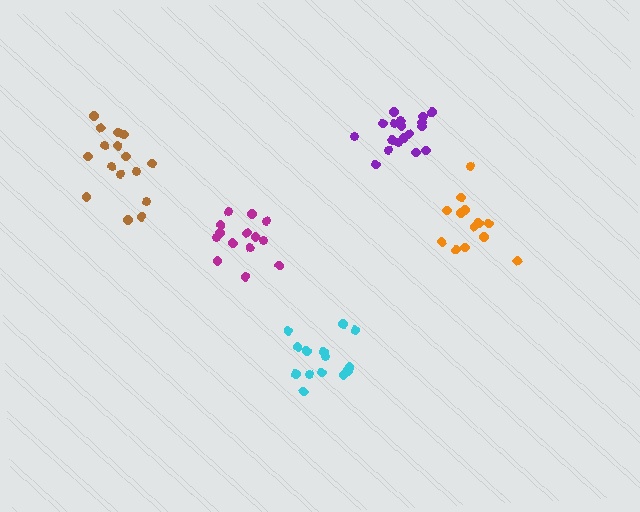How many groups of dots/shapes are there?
There are 5 groups.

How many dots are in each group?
Group 1: 15 dots, Group 2: 14 dots, Group 3: 13 dots, Group 4: 16 dots, Group 5: 18 dots (76 total).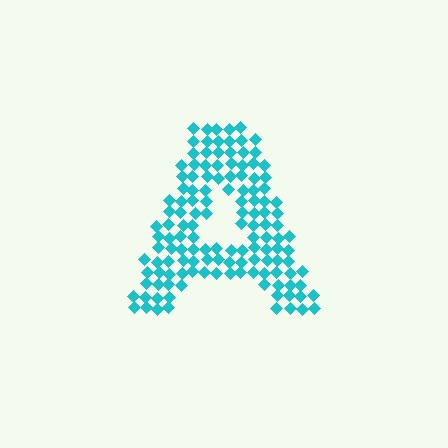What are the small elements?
The small elements are diamonds.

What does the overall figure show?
The overall figure shows the letter A.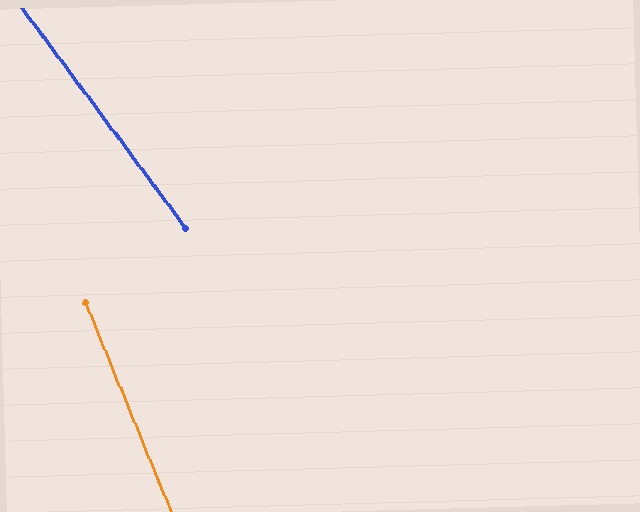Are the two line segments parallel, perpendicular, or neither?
Neither parallel nor perpendicular — they differ by about 14°.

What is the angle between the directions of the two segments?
Approximately 14 degrees.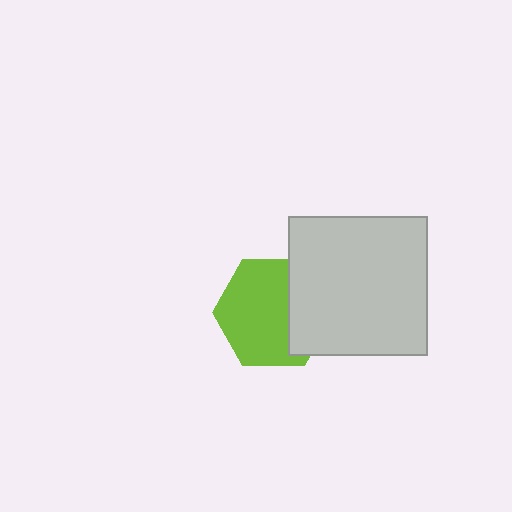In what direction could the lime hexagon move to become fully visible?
The lime hexagon could move left. That would shift it out from behind the light gray square entirely.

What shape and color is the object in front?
The object in front is a light gray square.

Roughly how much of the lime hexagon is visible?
Most of it is visible (roughly 67%).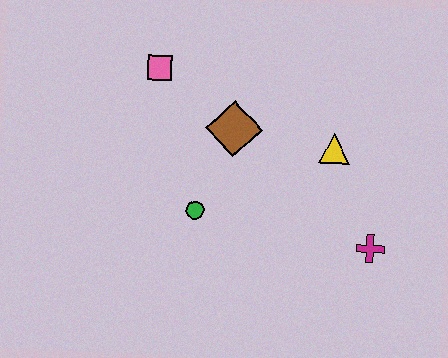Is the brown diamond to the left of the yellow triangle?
Yes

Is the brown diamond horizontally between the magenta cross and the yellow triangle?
No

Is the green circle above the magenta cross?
Yes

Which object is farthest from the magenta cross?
The pink square is farthest from the magenta cross.